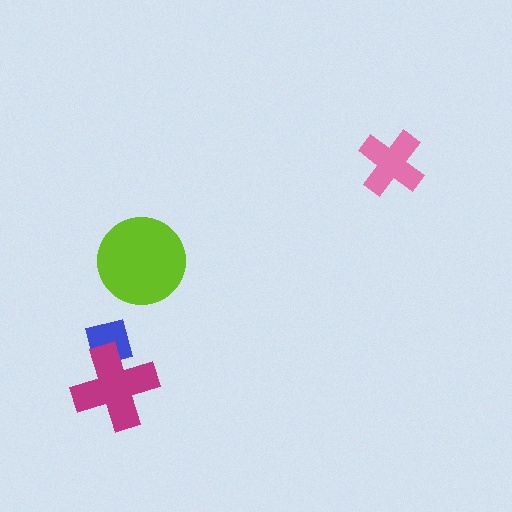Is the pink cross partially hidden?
No, no other shape covers it.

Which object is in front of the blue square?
The magenta cross is in front of the blue square.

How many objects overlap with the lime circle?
0 objects overlap with the lime circle.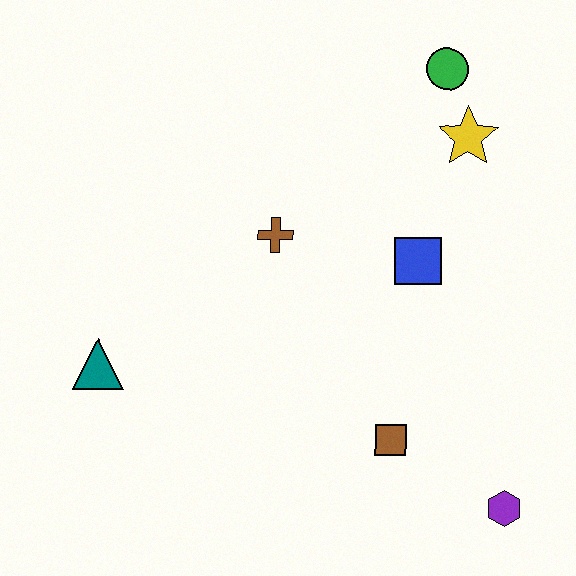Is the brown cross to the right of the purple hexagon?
No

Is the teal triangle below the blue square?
Yes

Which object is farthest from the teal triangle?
The green circle is farthest from the teal triangle.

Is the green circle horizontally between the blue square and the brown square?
No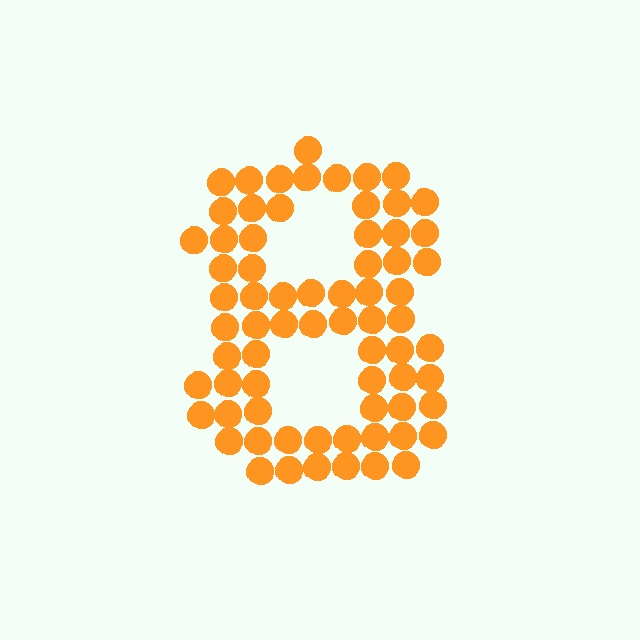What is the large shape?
The large shape is the digit 8.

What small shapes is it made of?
It is made of small circles.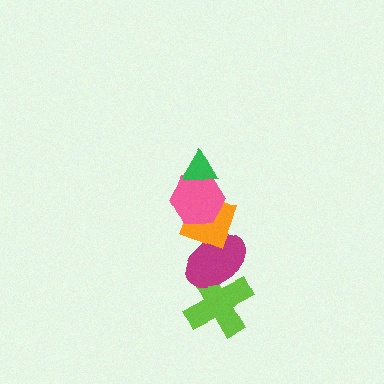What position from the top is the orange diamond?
The orange diamond is 3rd from the top.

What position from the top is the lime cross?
The lime cross is 5th from the top.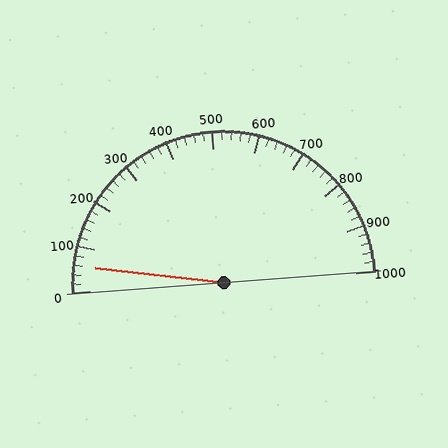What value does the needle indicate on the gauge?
The needle indicates approximately 60.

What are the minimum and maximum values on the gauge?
The gauge ranges from 0 to 1000.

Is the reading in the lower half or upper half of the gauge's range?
The reading is in the lower half of the range (0 to 1000).